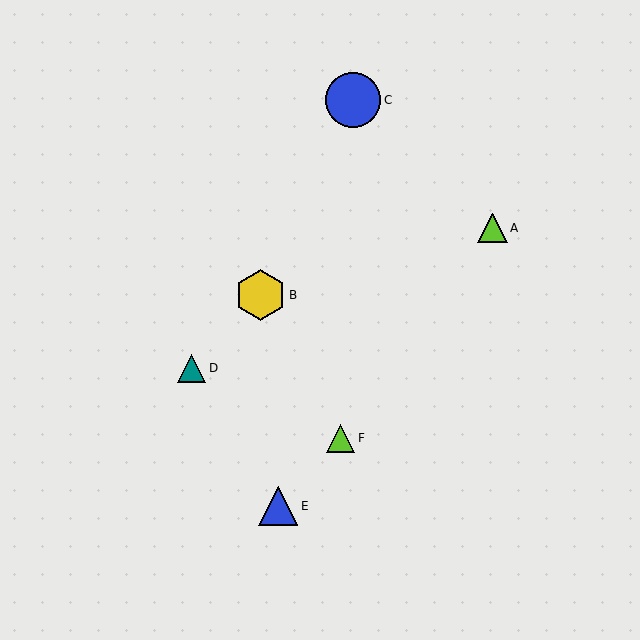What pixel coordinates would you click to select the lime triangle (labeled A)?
Click at (493, 228) to select the lime triangle A.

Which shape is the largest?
The blue circle (labeled C) is the largest.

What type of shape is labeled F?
Shape F is a lime triangle.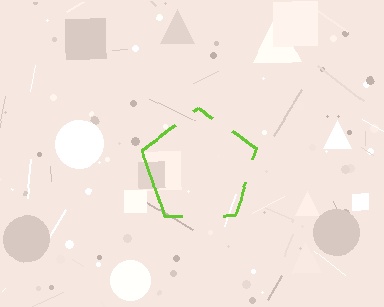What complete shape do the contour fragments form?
The contour fragments form a pentagon.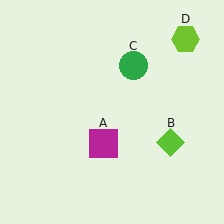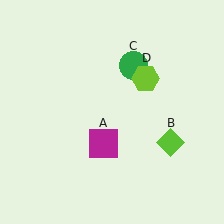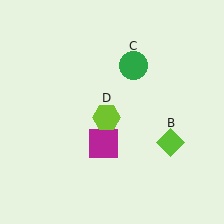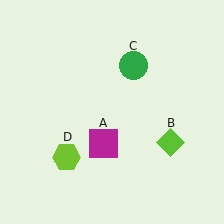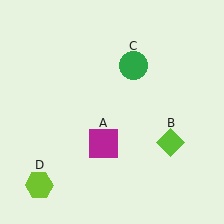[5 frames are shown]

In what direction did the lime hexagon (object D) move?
The lime hexagon (object D) moved down and to the left.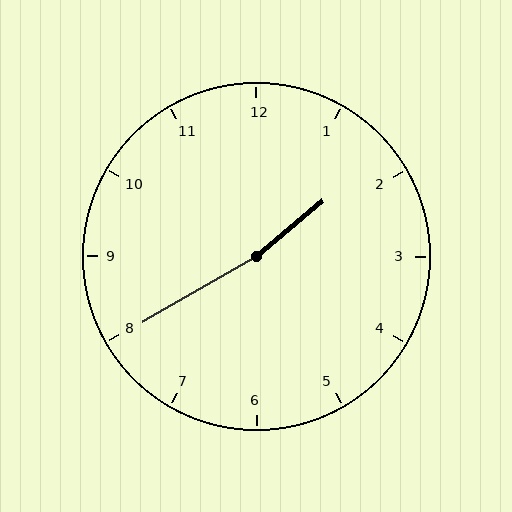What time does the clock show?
1:40.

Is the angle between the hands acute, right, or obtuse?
It is obtuse.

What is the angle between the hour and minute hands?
Approximately 170 degrees.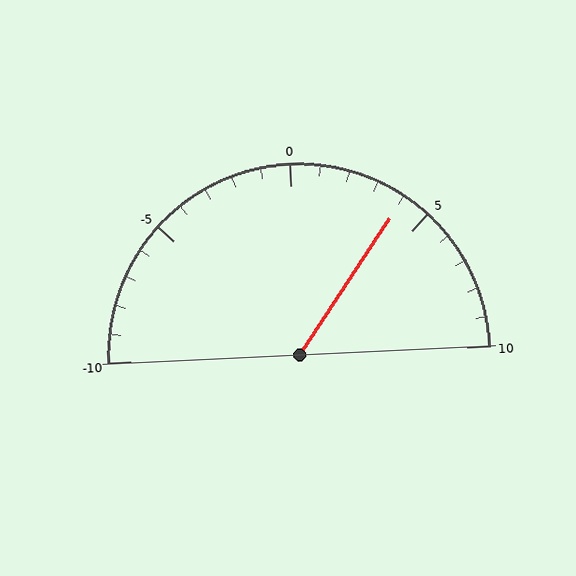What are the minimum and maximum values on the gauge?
The gauge ranges from -10 to 10.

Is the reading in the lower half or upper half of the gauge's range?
The reading is in the upper half of the range (-10 to 10).